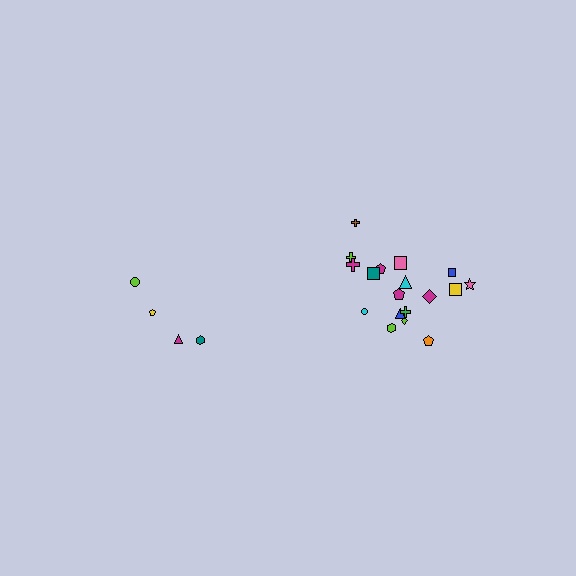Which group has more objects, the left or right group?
The right group.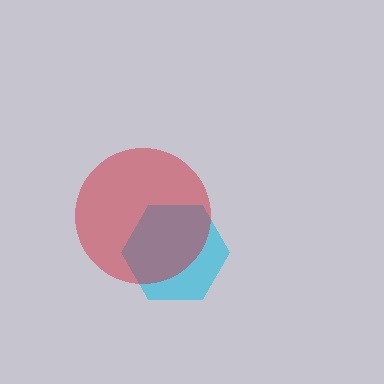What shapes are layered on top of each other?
The layered shapes are: a cyan hexagon, a red circle.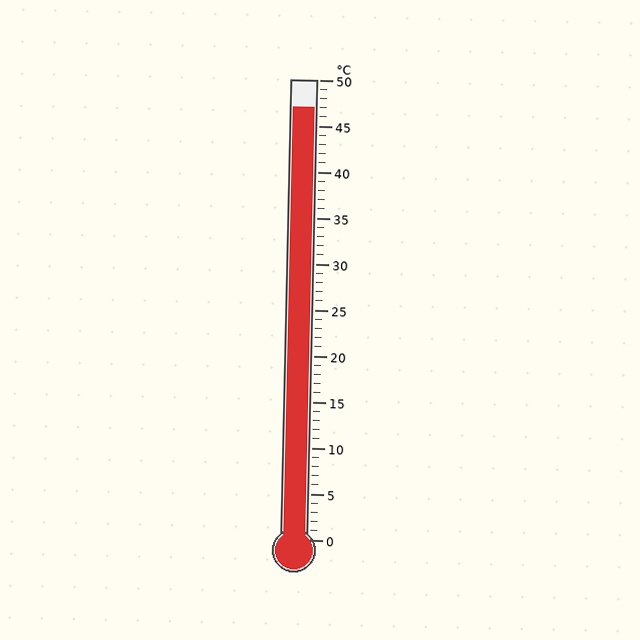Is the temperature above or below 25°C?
The temperature is above 25°C.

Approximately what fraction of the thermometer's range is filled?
The thermometer is filled to approximately 95% of its range.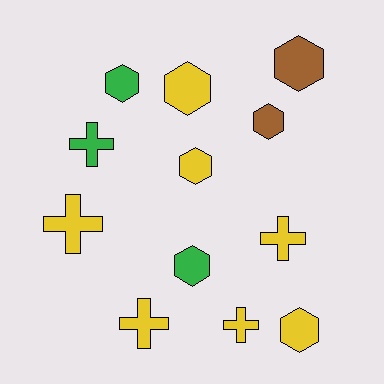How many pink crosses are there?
There are no pink crosses.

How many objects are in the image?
There are 12 objects.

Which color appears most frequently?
Yellow, with 7 objects.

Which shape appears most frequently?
Hexagon, with 7 objects.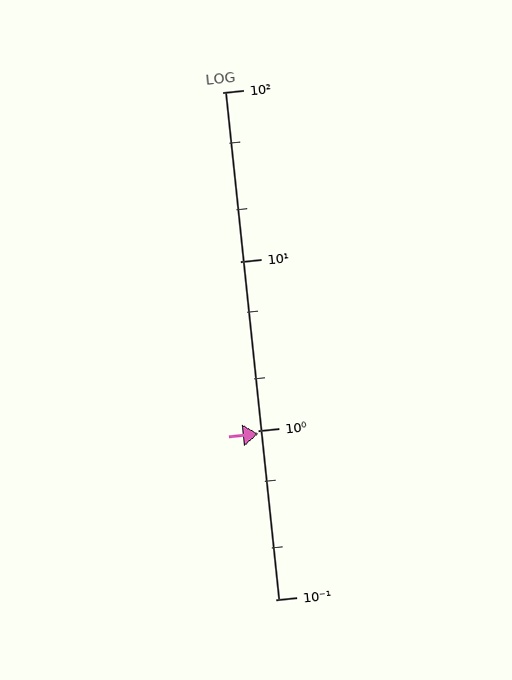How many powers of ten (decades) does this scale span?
The scale spans 3 decades, from 0.1 to 100.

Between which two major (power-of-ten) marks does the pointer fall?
The pointer is between 0.1 and 1.